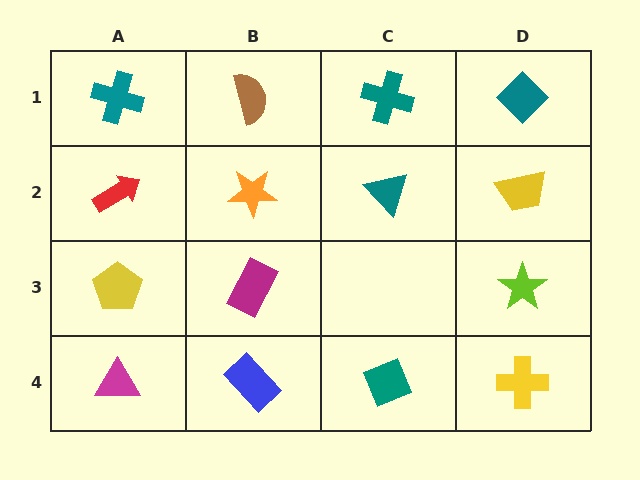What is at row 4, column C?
A teal diamond.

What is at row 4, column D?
A yellow cross.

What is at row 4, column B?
A blue rectangle.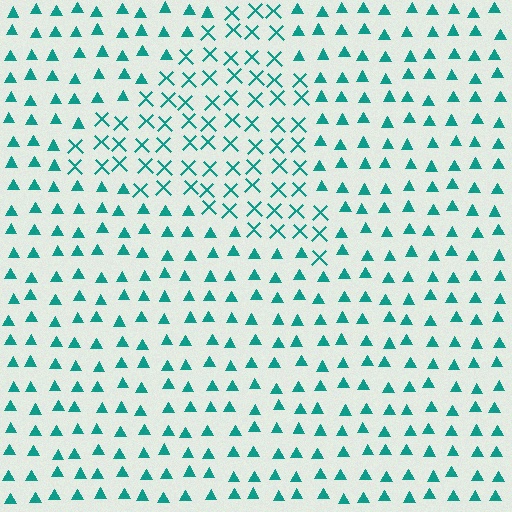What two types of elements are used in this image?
The image uses X marks inside the triangle region and triangles outside it.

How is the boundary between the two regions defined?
The boundary is defined by a change in element shape: X marks inside vs. triangles outside. All elements share the same color and spacing.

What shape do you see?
I see a triangle.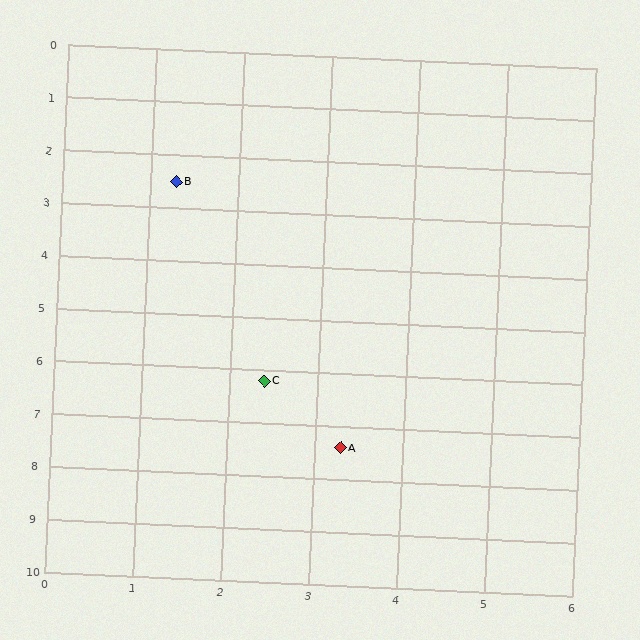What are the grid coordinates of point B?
Point B is at approximately (1.3, 2.5).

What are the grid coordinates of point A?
Point A is at approximately (3.3, 7.4).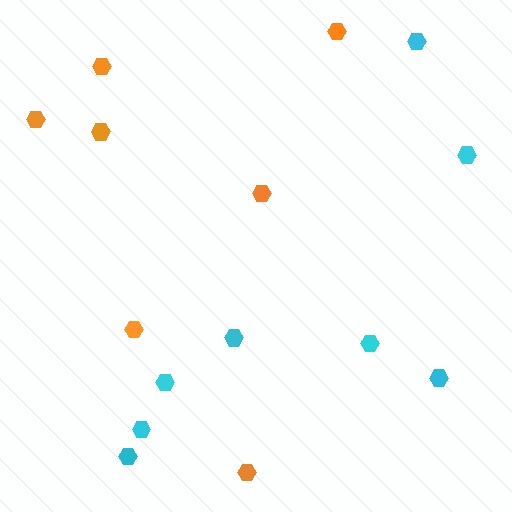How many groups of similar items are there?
There are 2 groups: one group of cyan hexagons (8) and one group of orange hexagons (7).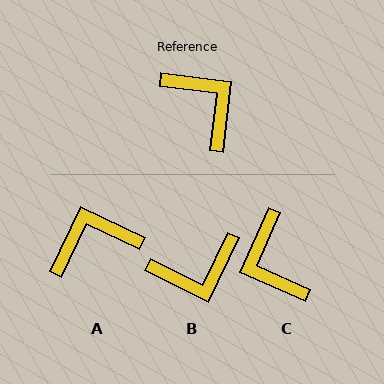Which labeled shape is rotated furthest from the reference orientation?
C, about 163 degrees away.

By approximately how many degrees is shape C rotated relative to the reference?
Approximately 163 degrees counter-clockwise.